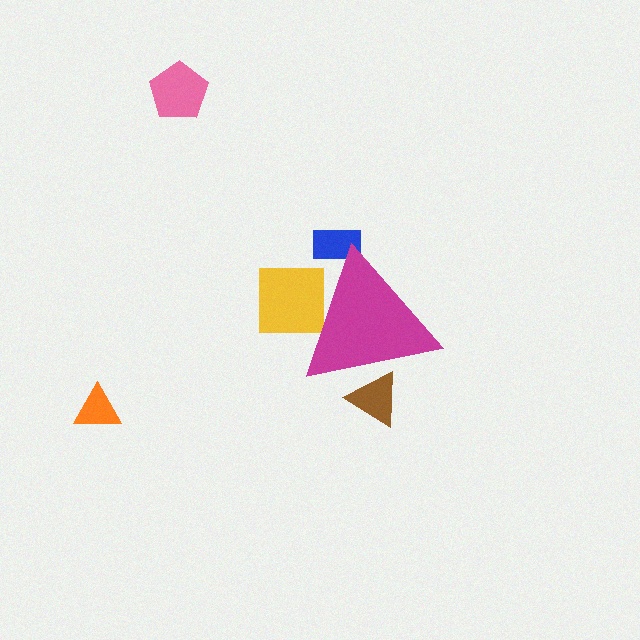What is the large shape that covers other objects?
A magenta triangle.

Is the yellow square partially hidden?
Yes, the yellow square is partially hidden behind the magenta triangle.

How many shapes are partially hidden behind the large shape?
3 shapes are partially hidden.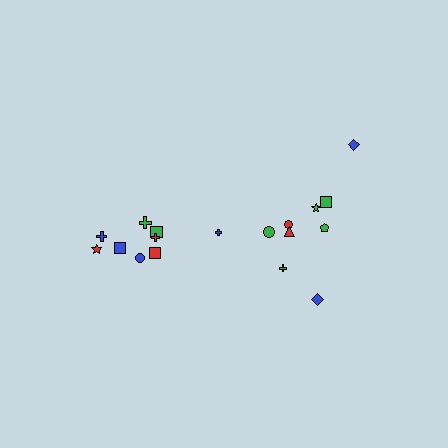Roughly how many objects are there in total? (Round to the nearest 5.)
Roughly 20 objects in total.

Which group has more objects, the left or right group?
The right group.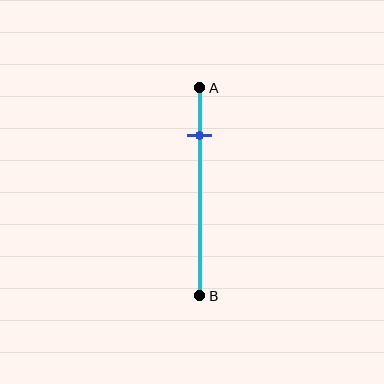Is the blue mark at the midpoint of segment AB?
No, the mark is at about 25% from A, not at the 50% midpoint.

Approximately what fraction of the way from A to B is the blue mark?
The blue mark is approximately 25% of the way from A to B.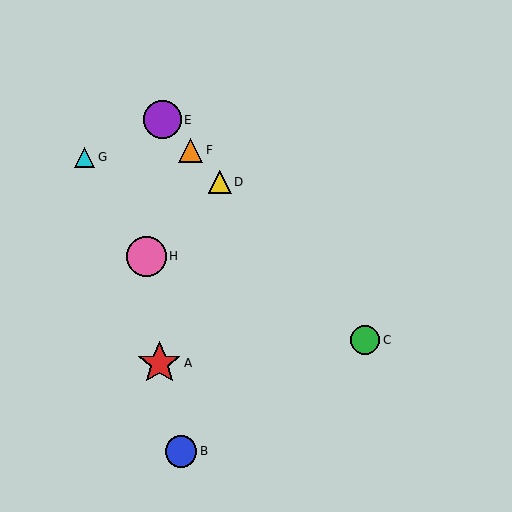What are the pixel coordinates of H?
Object H is at (146, 256).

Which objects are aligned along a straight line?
Objects C, D, E, F are aligned along a straight line.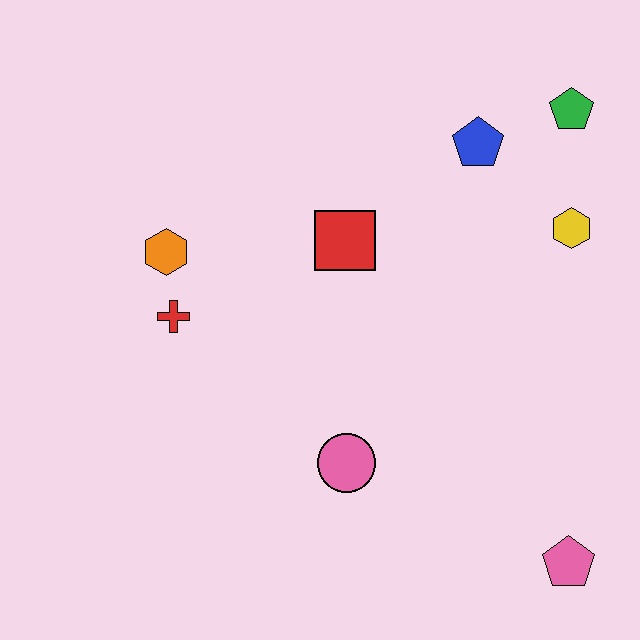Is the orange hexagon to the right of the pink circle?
No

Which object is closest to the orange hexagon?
The red cross is closest to the orange hexagon.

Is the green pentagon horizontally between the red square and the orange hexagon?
No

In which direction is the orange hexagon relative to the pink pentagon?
The orange hexagon is to the left of the pink pentagon.